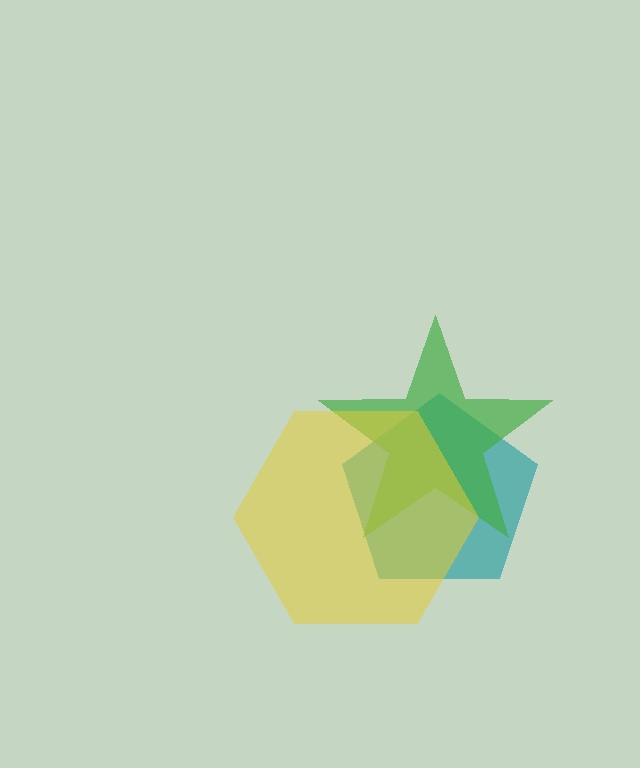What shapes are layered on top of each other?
The layered shapes are: a teal pentagon, a green star, a yellow hexagon.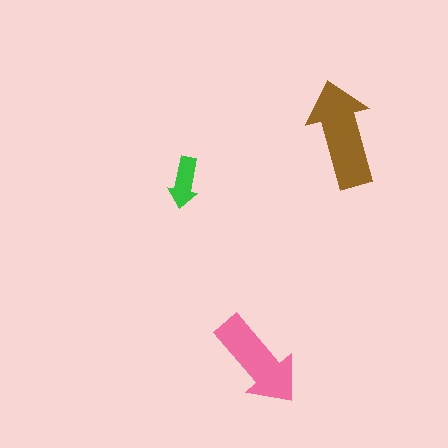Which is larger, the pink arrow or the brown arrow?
The brown one.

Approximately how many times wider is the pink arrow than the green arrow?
About 2 times wider.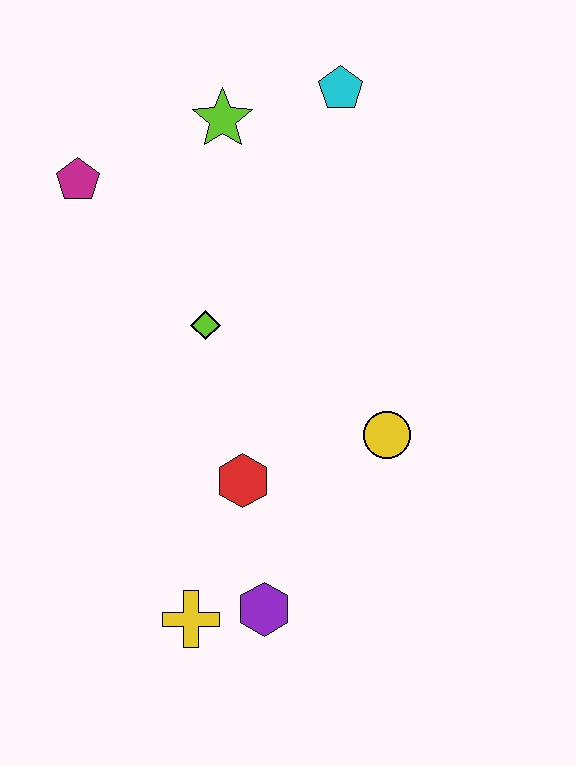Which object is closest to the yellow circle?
The red hexagon is closest to the yellow circle.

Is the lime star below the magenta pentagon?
No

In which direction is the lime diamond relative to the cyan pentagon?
The lime diamond is below the cyan pentagon.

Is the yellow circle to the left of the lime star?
No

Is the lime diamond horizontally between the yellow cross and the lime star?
Yes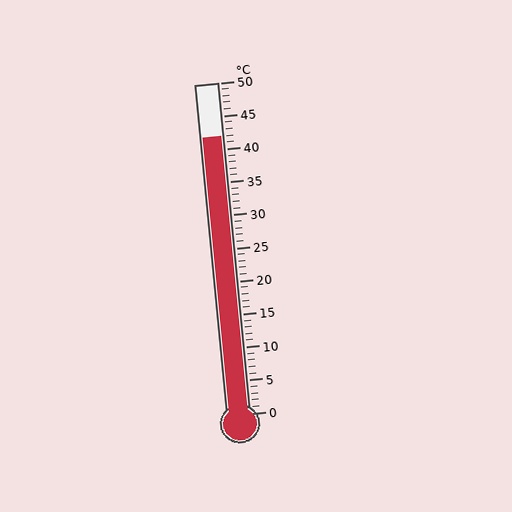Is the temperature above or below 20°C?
The temperature is above 20°C.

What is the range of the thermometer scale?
The thermometer scale ranges from 0°C to 50°C.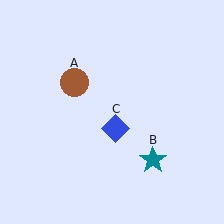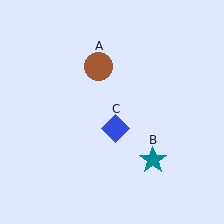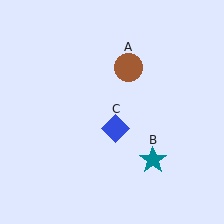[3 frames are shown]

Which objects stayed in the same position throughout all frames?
Teal star (object B) and blue diamond (object C) remained stationary.